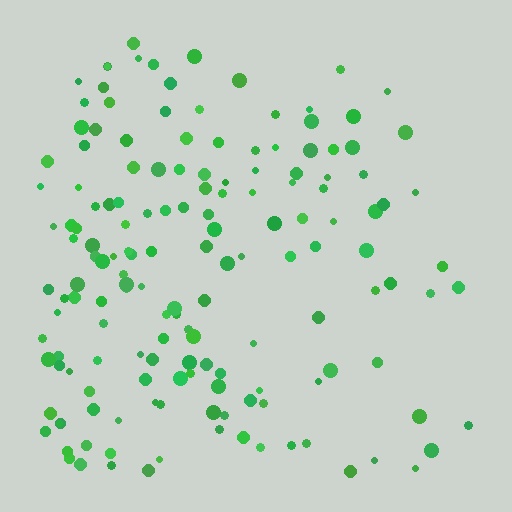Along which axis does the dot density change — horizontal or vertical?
Horizontal.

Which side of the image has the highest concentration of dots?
The left.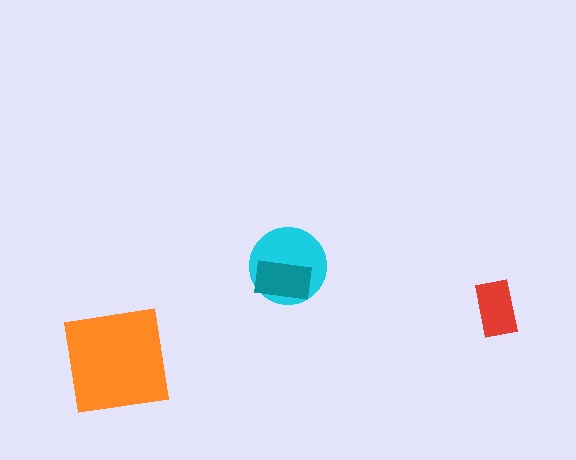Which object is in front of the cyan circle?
The teal rectangle is in front of the cyan circle.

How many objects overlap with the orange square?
0 objects overlap with the orange square.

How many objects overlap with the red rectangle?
0 objects overlap with the red rectangle.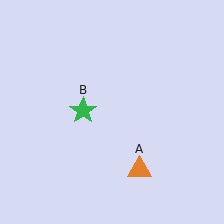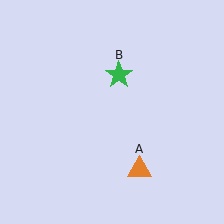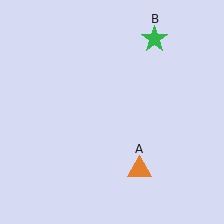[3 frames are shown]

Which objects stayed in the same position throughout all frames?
Orange triangle (object A) remained stationary.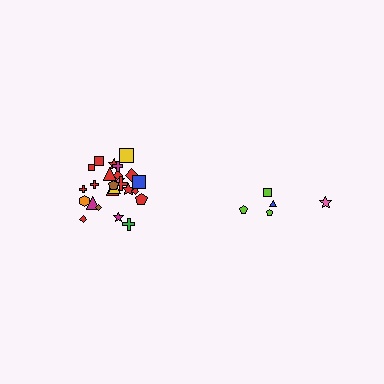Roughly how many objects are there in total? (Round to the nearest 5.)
Roughly 30 objects in total.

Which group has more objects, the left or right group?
The left group.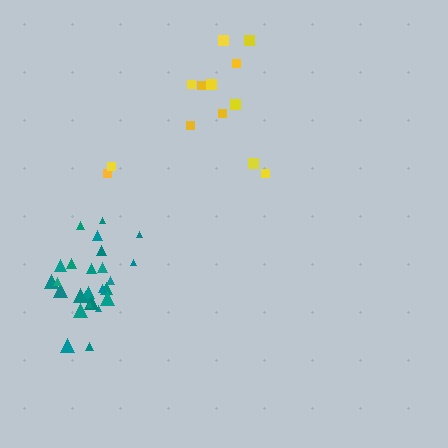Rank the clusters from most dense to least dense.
teal, yellow.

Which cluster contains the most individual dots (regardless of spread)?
Teal (27).